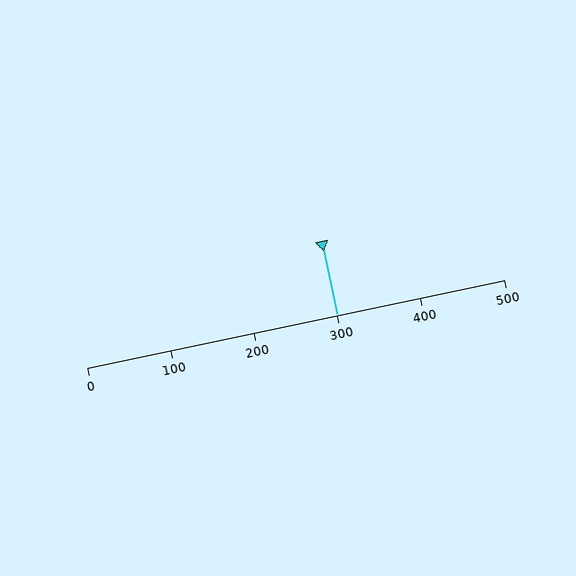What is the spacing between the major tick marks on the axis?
The major ticks are spaced 100 apart.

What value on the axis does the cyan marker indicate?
The marker indicates approximately 300.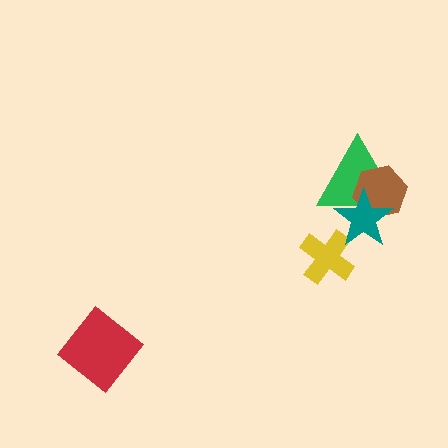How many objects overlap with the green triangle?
2 objects overlap with the green triangle.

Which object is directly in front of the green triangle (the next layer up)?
The brown hexagon is directly in front of the green triangle.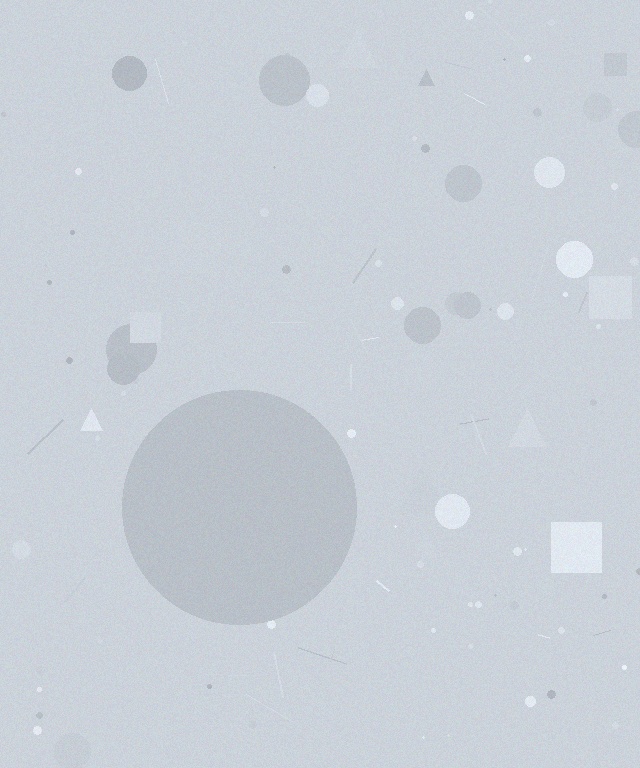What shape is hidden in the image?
A circle is hidden in the image.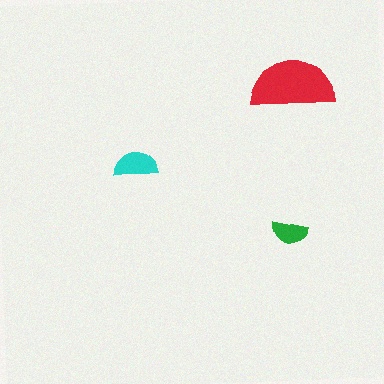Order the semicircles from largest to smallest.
the red one, the cyan one, the green one.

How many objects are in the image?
There are 3 objects in the image.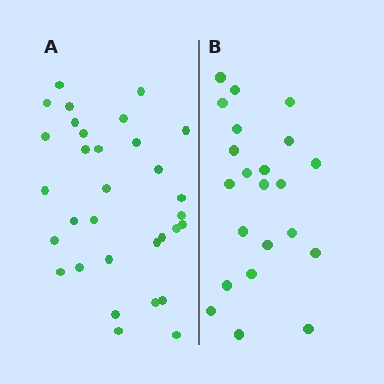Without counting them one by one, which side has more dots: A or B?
Region A (the left region) has more dots.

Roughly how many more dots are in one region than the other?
Region A has roughly 10 or so more dots than region B.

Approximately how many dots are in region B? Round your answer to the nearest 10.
About 20 dots. (The exact count is 22, which rounds to 20.)